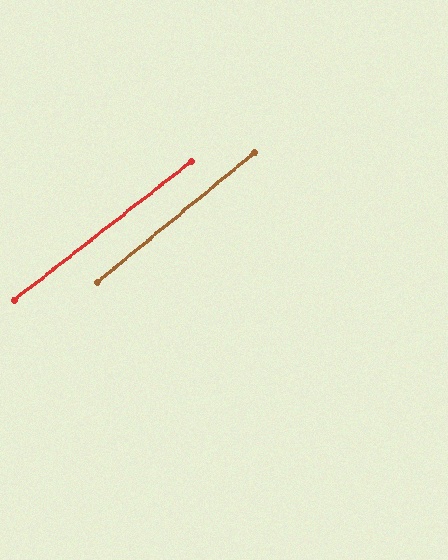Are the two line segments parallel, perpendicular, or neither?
Parallel — their directions differ by only 1.4°.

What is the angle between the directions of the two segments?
Approximately 1 degree.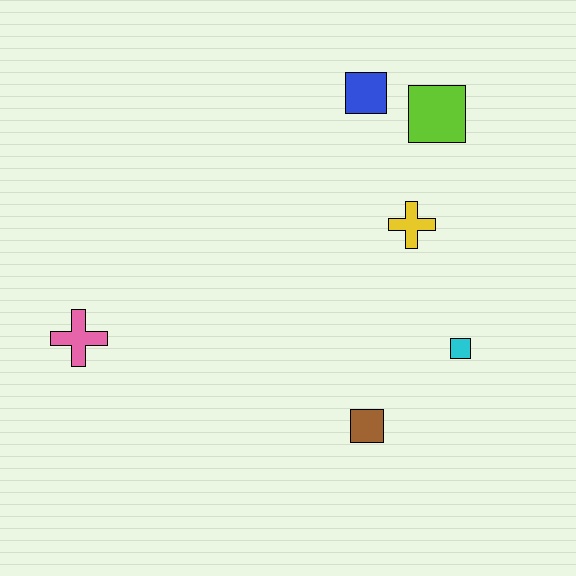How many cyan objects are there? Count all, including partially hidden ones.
There is 1 cyan object.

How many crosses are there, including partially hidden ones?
There are 2 crosses.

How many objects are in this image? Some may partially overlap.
There are 6 objects.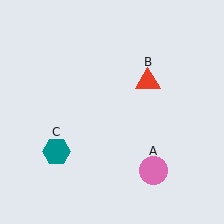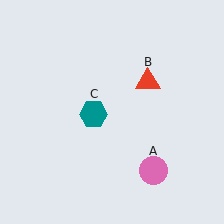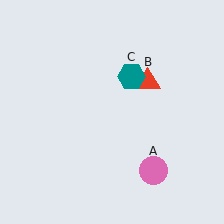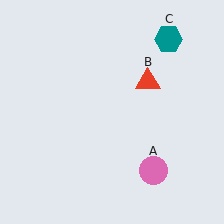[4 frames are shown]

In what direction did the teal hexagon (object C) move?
The teal hexagon (object C) moved up and to the right.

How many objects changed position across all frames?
1 object changed position: teal hexagon (object C).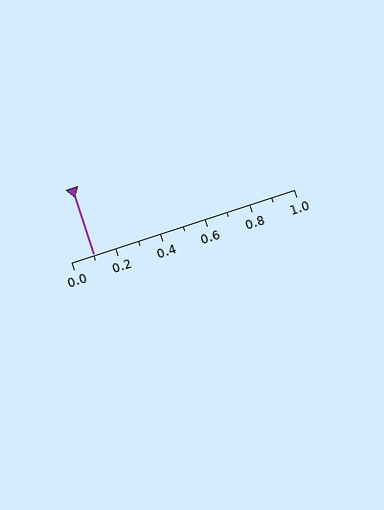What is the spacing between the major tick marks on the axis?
The major ticks are spaced 0.2 apart.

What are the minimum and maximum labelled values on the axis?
The axis runs from 0.0 to 1.0.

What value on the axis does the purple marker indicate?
The marker indicates approximately 0.1.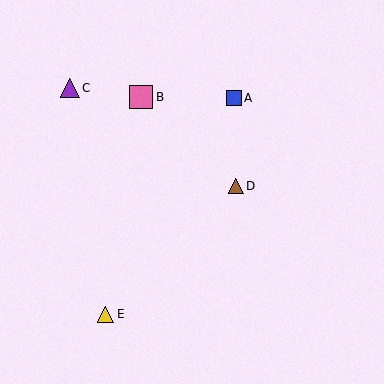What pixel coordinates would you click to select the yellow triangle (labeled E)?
Click at (105, 314) to select the yellow triangle E.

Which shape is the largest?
The pink square (labeled B) is the largest.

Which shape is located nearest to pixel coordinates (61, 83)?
The purple triangle (labeled C) at (70, 88) is nearest to that location.